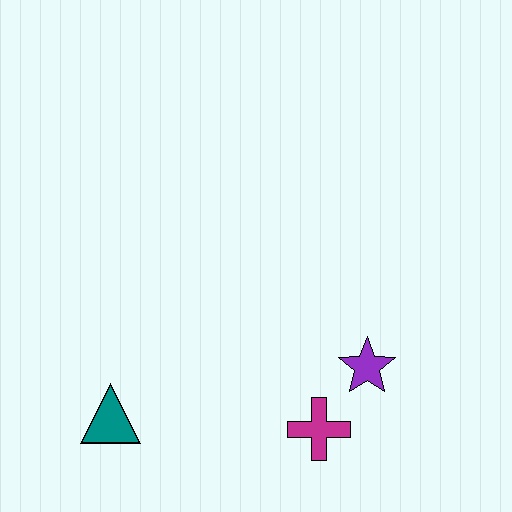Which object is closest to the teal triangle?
The magenta cross is closest to the teal triangle.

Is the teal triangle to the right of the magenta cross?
No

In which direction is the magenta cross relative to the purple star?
The magenta cross is below the purple star.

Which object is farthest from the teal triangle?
The purple star is farthest from the teal triangle.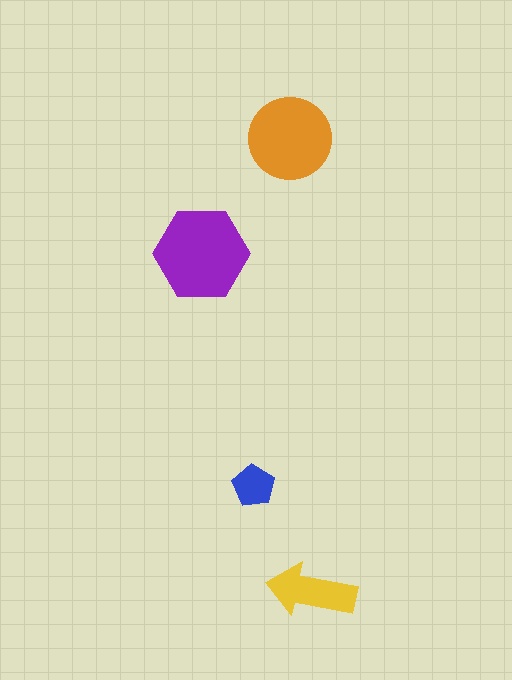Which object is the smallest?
The blue pentagon.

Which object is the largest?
The purple hexagon.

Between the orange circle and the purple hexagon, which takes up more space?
The purple hexagon.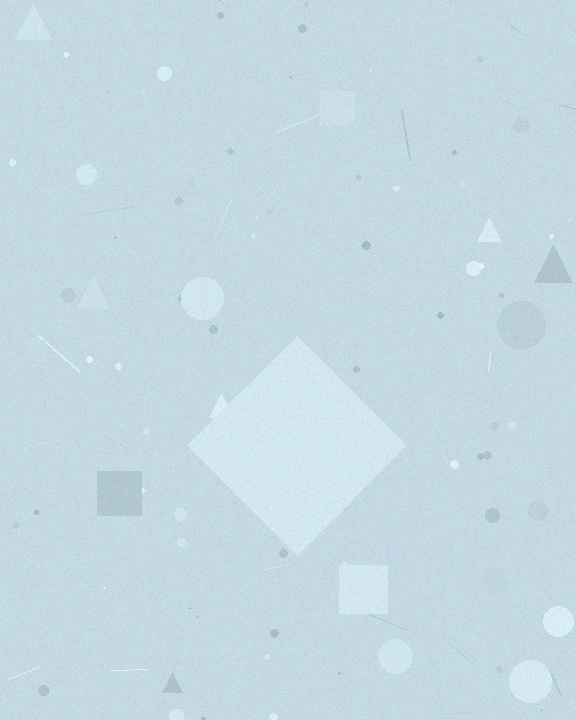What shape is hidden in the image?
A diamond is hidden in the image.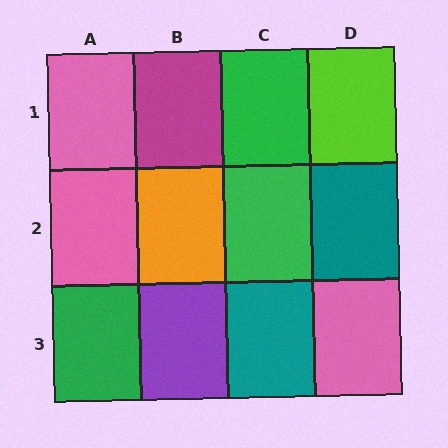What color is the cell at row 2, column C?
Green.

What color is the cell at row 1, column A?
Pink.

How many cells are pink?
3 cells are pink.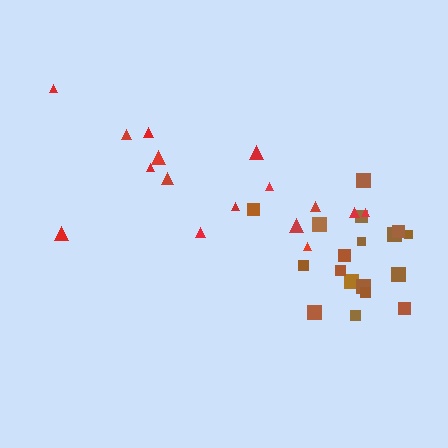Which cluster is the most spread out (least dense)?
Red.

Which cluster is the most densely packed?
Brown.